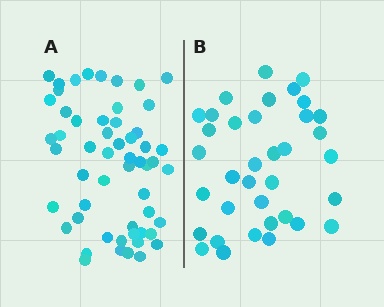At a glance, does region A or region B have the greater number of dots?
Region A (the left region) has more dots.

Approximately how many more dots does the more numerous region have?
Region A has approximately 20 more dots than region B.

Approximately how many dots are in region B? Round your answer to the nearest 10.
About 40 dots. (The exact count is 36, which rounds to 40.)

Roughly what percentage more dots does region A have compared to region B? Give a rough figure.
About 55% more.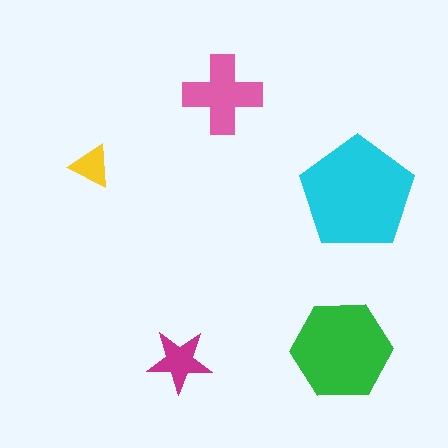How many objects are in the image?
There are 5 objects in the image.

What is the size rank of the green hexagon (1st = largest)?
2nd.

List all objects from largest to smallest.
The cyan pentagon, the green hexagon, the pink cross, the magenta star, the yellow triangle.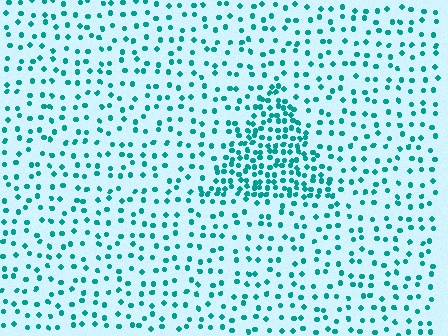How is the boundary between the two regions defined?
The boundary is defined by a change in element density (approximately 2.5x ratio). All elements are the same color, size, and shape.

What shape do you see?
I see a triangle.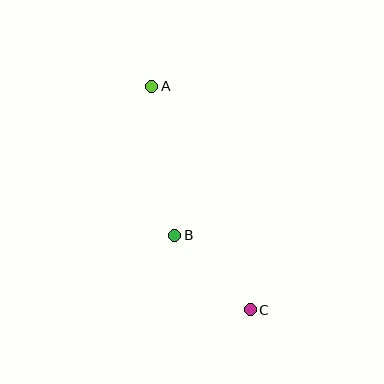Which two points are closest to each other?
Points B and C are closest to each other.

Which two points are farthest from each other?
Points A and C are farthest from each other.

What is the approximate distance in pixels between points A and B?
The distance between A and B is approximately 151 pixels.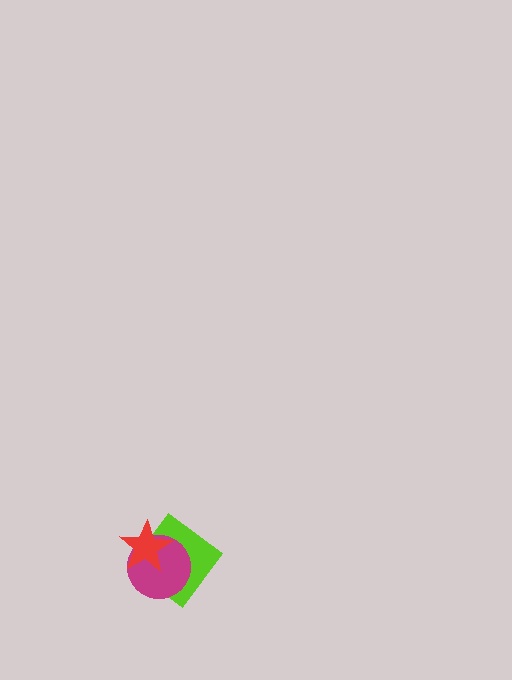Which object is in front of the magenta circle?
The red star is in front of the magenta circle.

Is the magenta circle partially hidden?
Yes, it is partially covered by another shape.